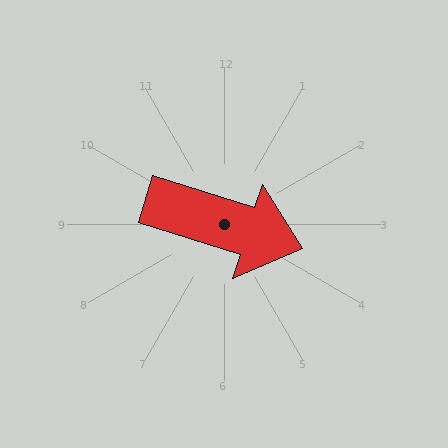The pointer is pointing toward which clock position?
Roughly 4 o'clock.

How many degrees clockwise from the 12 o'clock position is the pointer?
Approximately 107 degrees.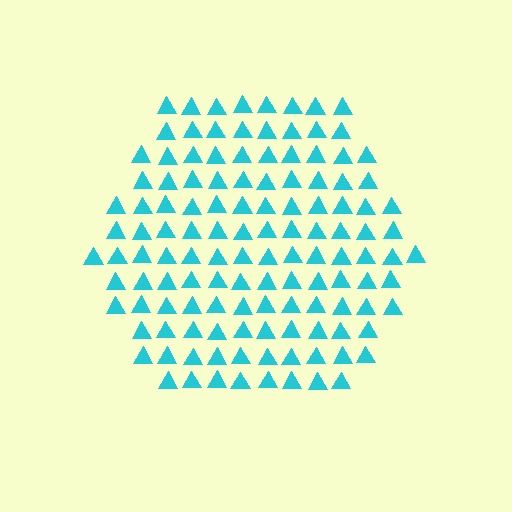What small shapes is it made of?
It is made of small triangles.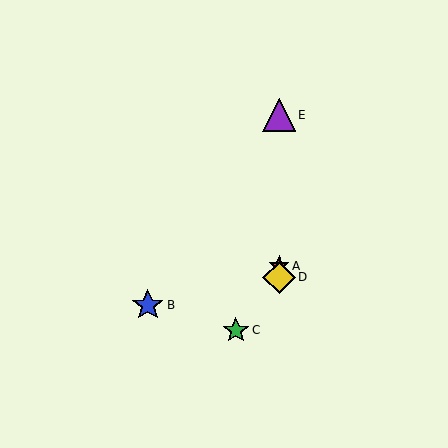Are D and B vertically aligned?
No, D is at x≈279 and B is at x≈148.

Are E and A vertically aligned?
Yes, both are at x≈279.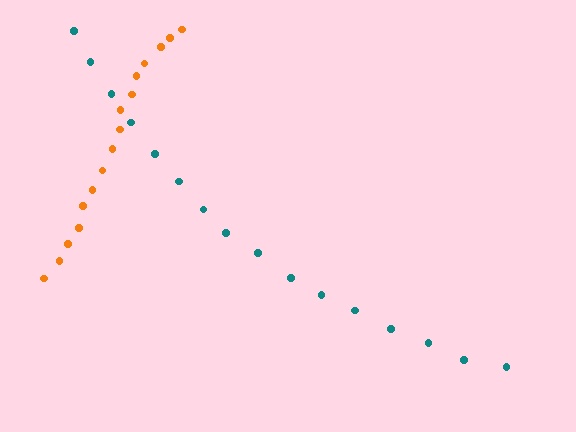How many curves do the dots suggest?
There are 2 distinct paths.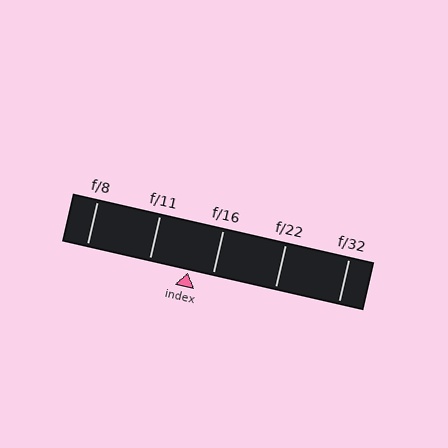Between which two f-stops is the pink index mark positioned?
The index mark is between f/11 and f/16.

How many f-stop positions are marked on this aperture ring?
There are 5 f-stop positions marked.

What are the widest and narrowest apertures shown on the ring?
The widest aperture shown is f/8 and the narrowest is f/32.